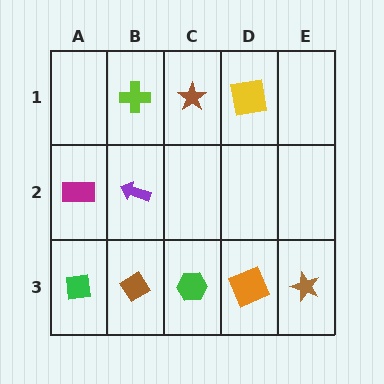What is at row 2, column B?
A purple arrow.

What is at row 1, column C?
A brown star.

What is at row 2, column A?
A magenta rectangle.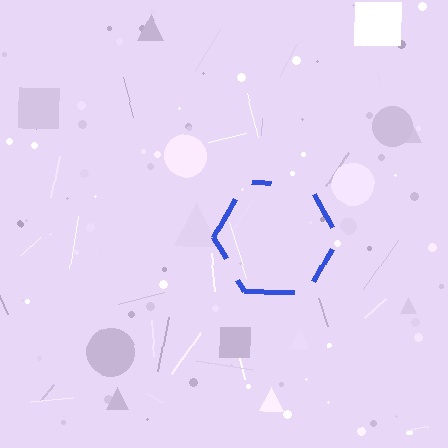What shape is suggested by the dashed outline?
The dashed outline suggests a hexagon.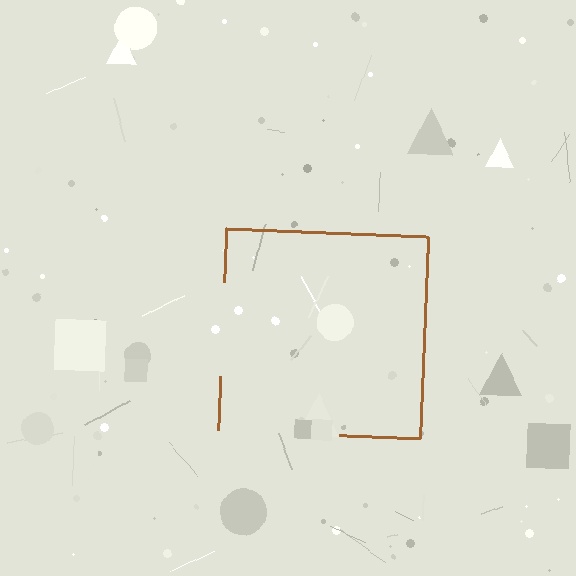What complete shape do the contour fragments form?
The contour fragments form a square.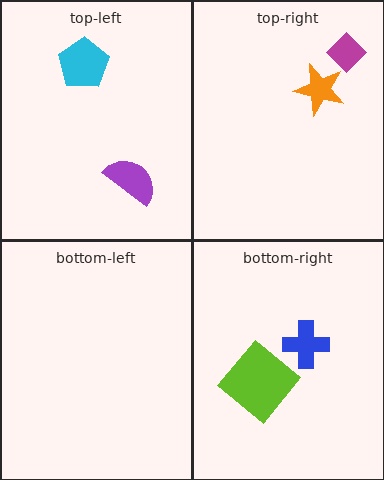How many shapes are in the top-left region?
2.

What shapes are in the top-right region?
The magenta diamond, the orange star.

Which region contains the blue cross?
The bottom-right region.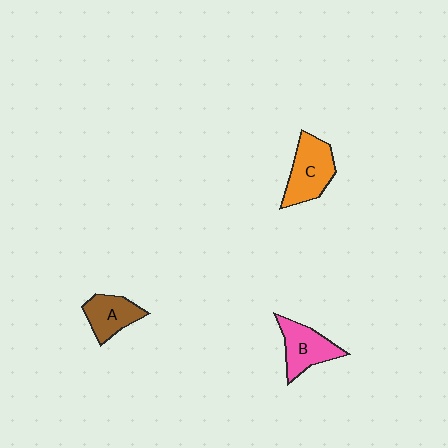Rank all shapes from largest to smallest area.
From largest to smallest: C (orange), B (pink), A (brown).